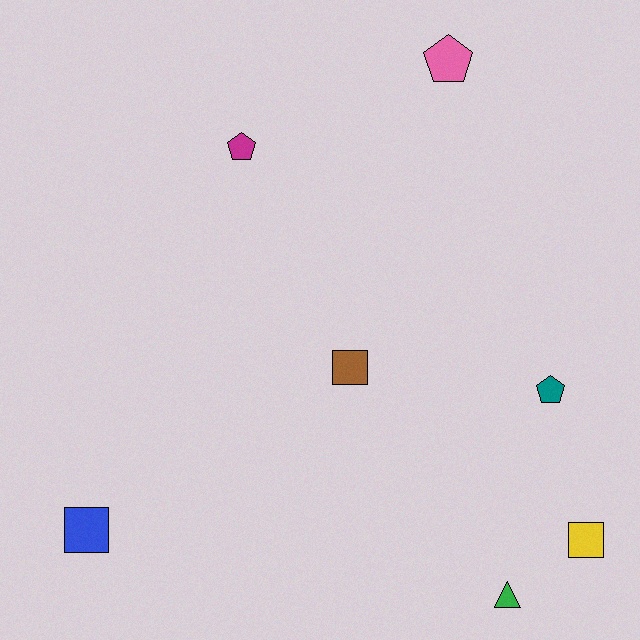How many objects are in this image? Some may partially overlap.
There are 7 objects.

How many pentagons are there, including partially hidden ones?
There are 3 pentagons.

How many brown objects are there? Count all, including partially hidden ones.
There is 1 brown object.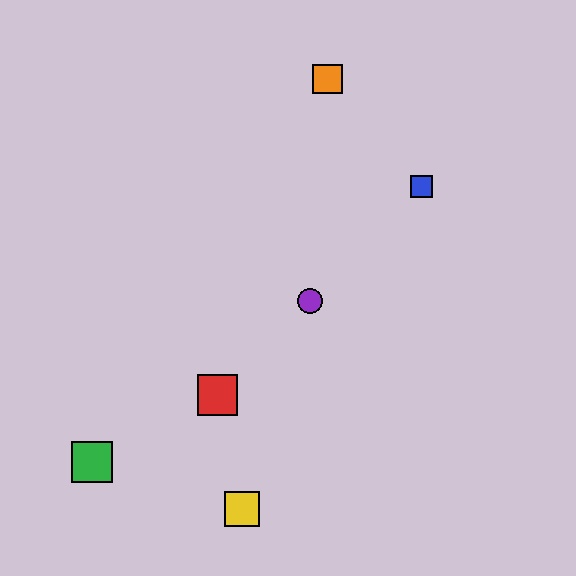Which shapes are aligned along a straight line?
The red square, the blue square, the purple circle are aligned along a straight line.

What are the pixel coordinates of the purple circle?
The purple circle is at (310, 301).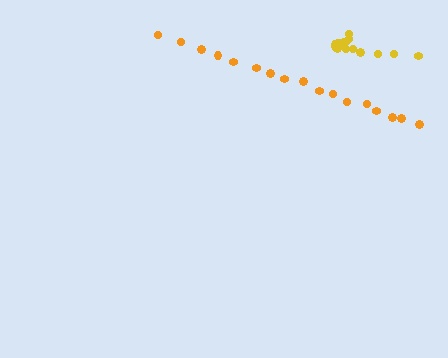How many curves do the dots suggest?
There are 2 distinct paths.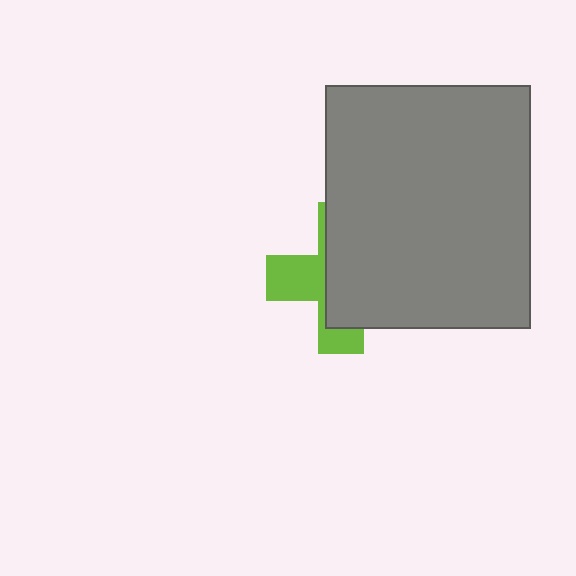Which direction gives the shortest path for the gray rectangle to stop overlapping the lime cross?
Moving right gives the shortest separation.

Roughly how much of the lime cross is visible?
A small part of it is visible (roughly 38%).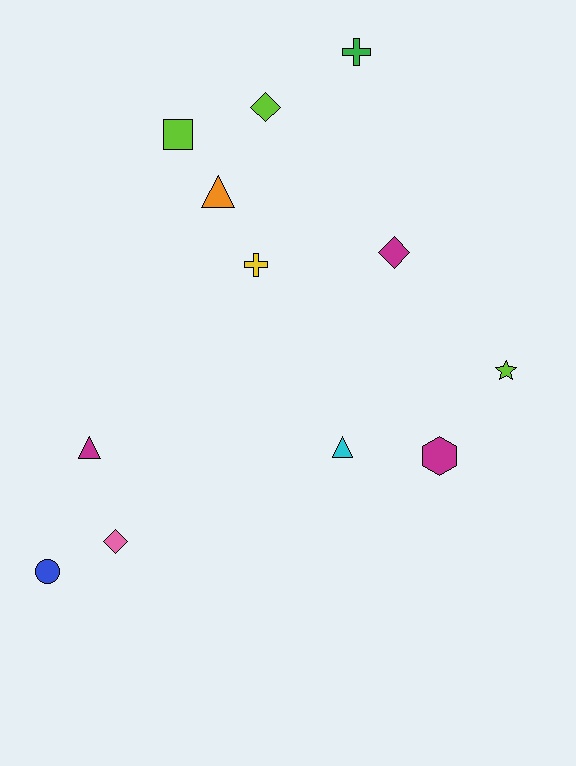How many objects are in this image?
There are 12 objects.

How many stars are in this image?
There is 1 star.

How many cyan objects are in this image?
There is 1 cyan object.